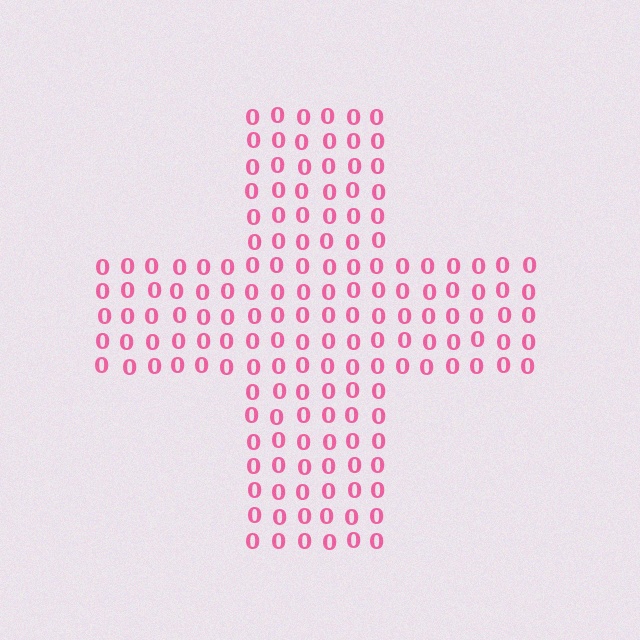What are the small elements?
The small elements are digit 0's.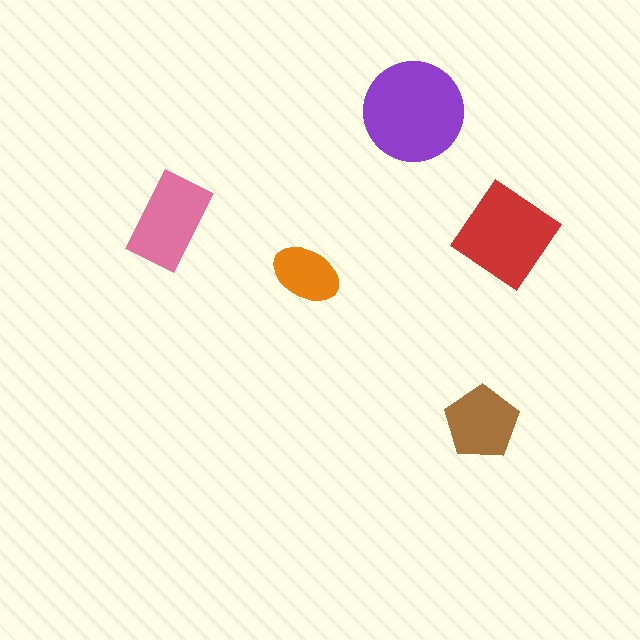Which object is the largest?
The purple circle.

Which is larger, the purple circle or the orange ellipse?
The purple circle.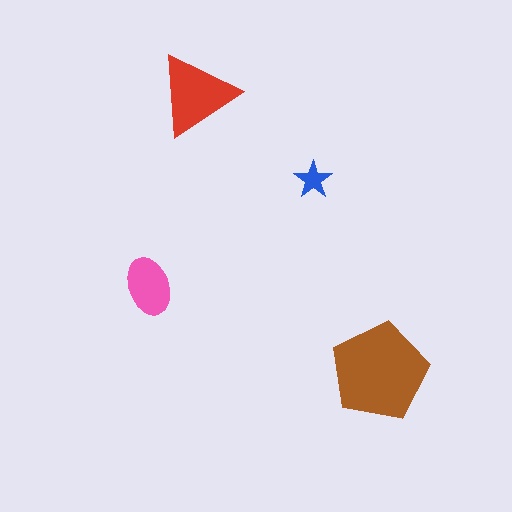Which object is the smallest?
The blue star.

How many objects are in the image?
There are 4 objects in the image.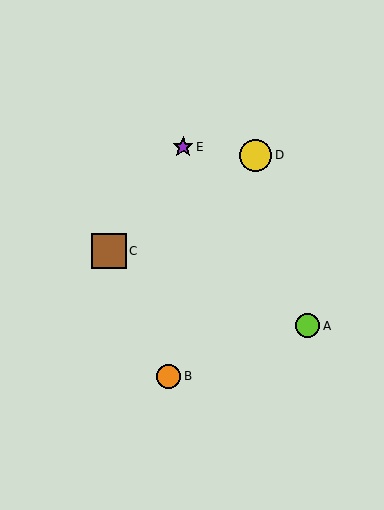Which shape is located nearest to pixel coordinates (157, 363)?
The orange circle (labeled B) at (168, 376) is nearest to that location.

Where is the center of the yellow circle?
The center of the yellow circle is at (256, 155).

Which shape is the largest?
The brown square (labeled C) is the largest.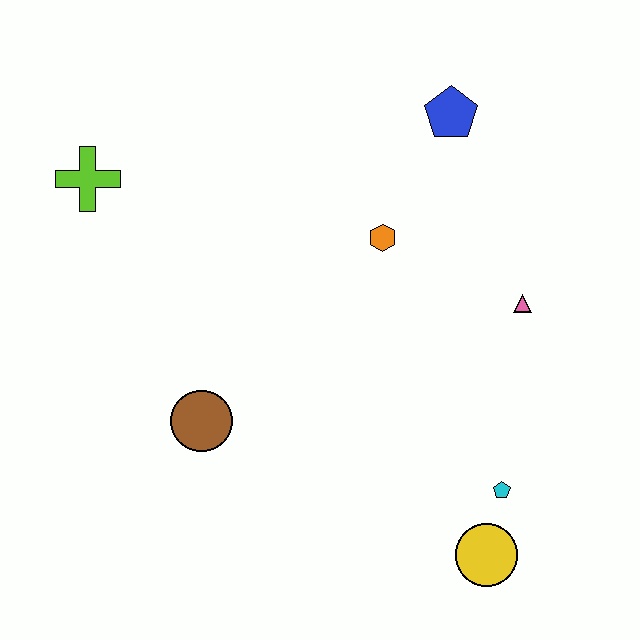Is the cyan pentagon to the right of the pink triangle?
No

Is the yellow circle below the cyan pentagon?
Yes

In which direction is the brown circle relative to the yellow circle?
The brown circle is to the left of the yellow circle.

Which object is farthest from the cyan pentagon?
The lime cross is farthest from the cyan pentagon.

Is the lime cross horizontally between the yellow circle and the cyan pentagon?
No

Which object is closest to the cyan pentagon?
The yellow circle is closest to the cyan pentagon.